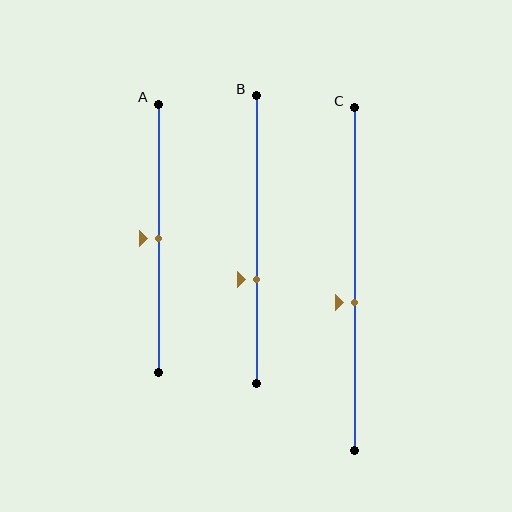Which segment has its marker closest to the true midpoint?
Segment A has its marker closest to the true midpoint.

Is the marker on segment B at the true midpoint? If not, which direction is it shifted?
No, the marker on segment B is shifted downward by about 14% of the segment length.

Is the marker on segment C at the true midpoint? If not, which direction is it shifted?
No, the marker on segment C is shifted downward by about 7% of the segment length.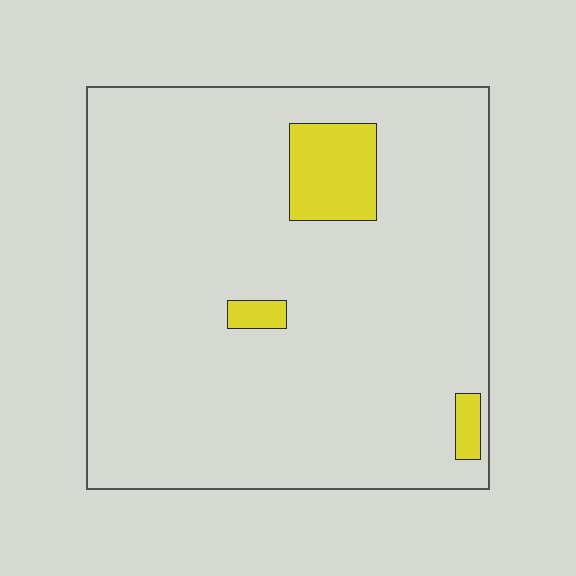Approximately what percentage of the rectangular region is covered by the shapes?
Approximately 5%.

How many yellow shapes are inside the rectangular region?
3.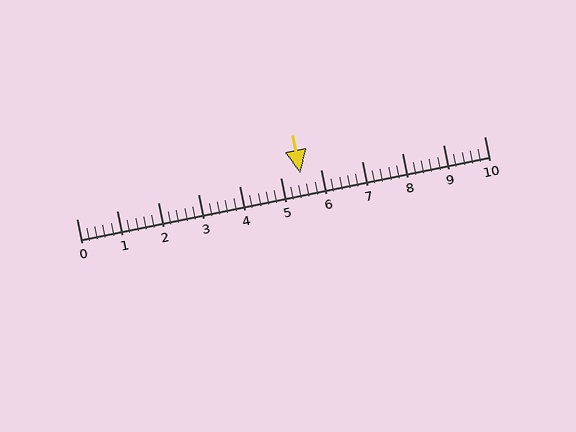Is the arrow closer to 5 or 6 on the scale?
The arrow is closer to 6.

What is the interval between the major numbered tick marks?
The major tick marks are spaced 1 units apart.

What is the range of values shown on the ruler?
The ruler shows values from 0 to 10.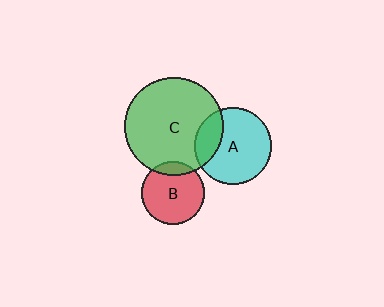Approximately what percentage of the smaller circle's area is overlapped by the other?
Approximately 25%.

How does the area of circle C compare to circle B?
Approximately 2.5 times.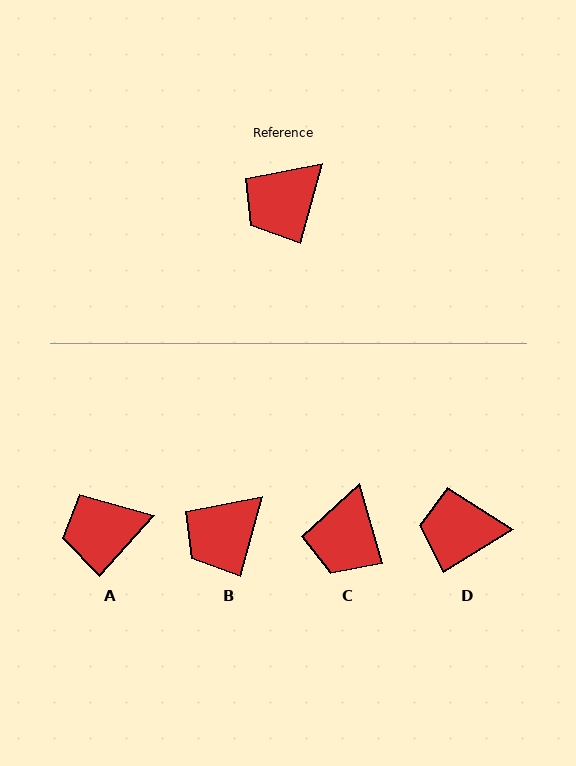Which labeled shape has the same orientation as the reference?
B.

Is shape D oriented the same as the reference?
No, it is off by about 43 degrees.